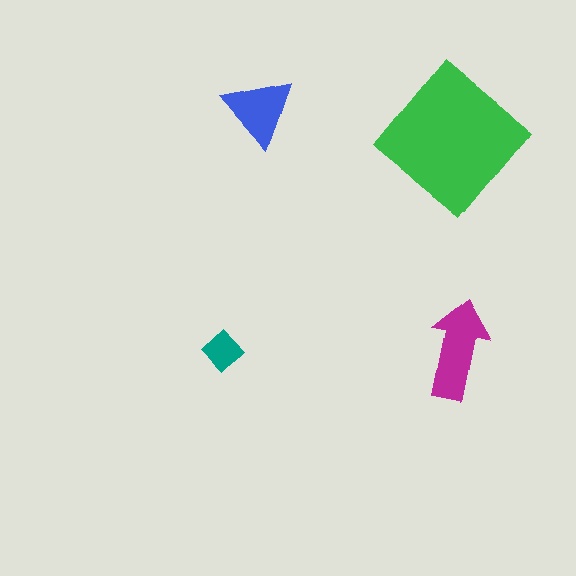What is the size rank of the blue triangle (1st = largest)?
3rd.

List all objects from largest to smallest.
The green diamond, the magenta arrow, the blue triangle, the teal diamond.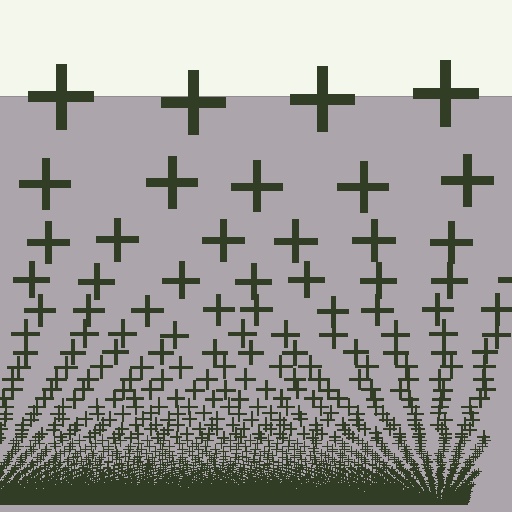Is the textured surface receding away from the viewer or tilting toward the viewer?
The surface appears to tilt toward the viewer. Texture elements get larger and sparser toward the top.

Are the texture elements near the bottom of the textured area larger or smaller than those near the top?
Smaller. The gradient is inverted — elements near the bottom are smaller and denser.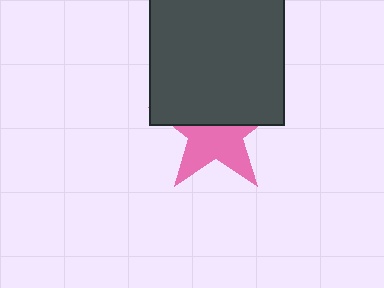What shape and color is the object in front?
The object in front is a dark gray rectangle.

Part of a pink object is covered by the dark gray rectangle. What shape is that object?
It is a star.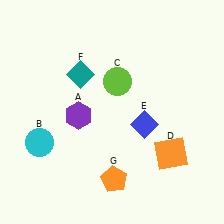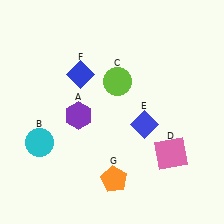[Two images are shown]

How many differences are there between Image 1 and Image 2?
There are 2 differences between the two images.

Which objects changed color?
D changed from orange to pink. F changed from teal to blue.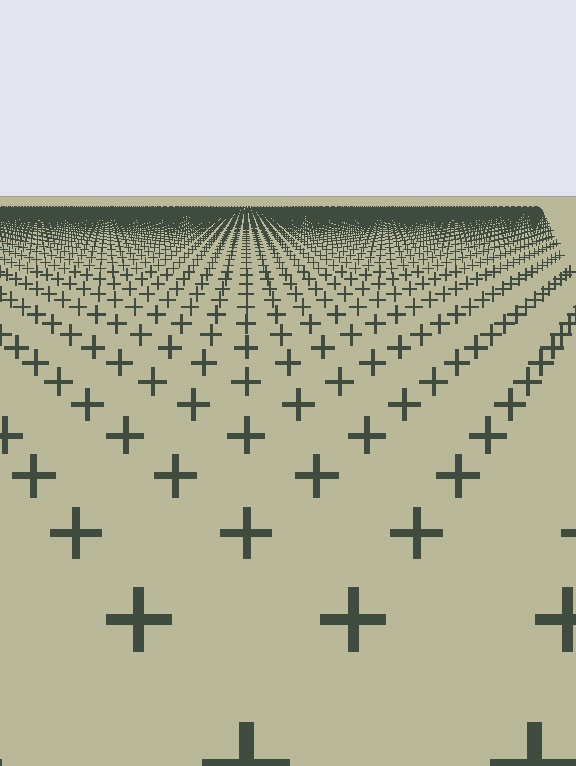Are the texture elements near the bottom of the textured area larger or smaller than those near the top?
Larger. Near the bottom, elements are closer to the viewer and appear at a bigger on-screen size.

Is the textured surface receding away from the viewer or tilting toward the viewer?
The surface is receding away from the viewer. Texture elements get smaller and denser toward the top.